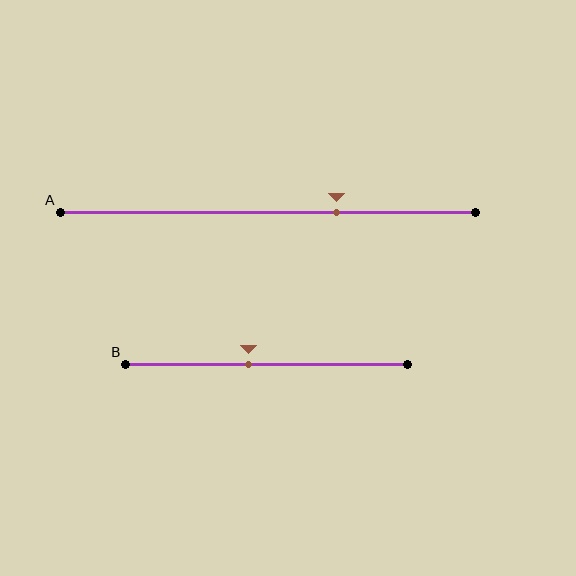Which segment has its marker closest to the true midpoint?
Segment B has its marker closest to the true midpoint.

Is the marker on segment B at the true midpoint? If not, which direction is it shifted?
No, the marker on segment B is shifted to the left by about 6% of the segment length.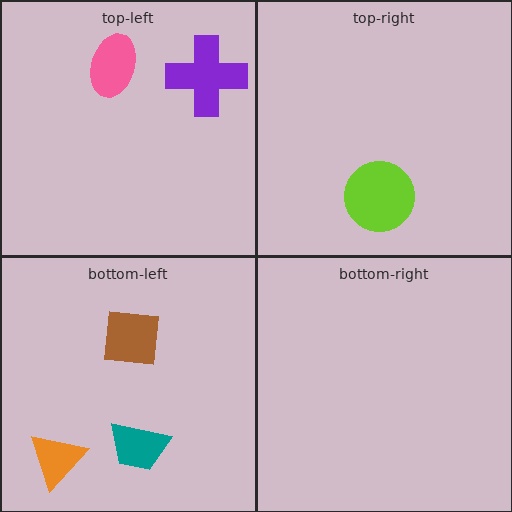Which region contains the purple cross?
The top-left region.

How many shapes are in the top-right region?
1.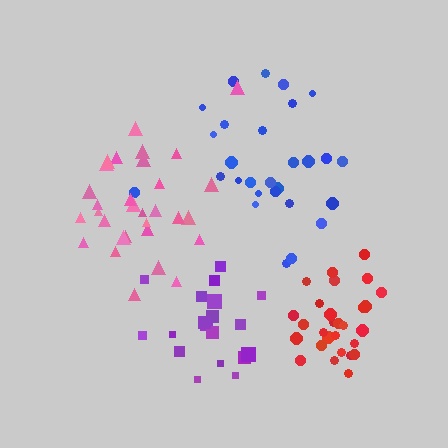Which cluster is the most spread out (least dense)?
Blue.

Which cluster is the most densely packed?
Red.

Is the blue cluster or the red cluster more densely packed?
Red.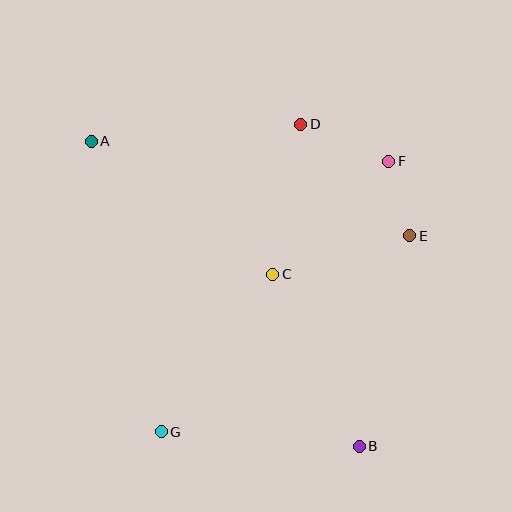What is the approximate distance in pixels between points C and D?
The distance between C and D is approximately 153 pixels.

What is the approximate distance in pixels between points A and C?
The distance between A and C is approximately 225 pixels.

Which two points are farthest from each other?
Points A and B are farthest from each other.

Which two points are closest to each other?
Points E and F are closest to each other.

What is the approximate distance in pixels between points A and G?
The distance between A and G is approximately 299 pixels.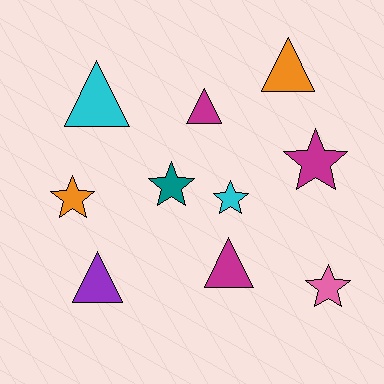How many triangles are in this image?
There are 5 triangles.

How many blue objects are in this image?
There are no blue objects.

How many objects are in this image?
There are 10 objects.